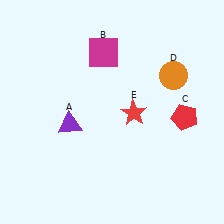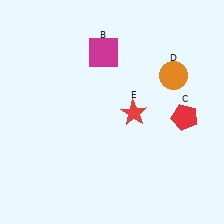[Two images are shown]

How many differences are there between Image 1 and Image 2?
There is 1 difference between the two images.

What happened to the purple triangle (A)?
The purple triangle (A) was removed in Image 2. It was in the bottom-left area of Image 1.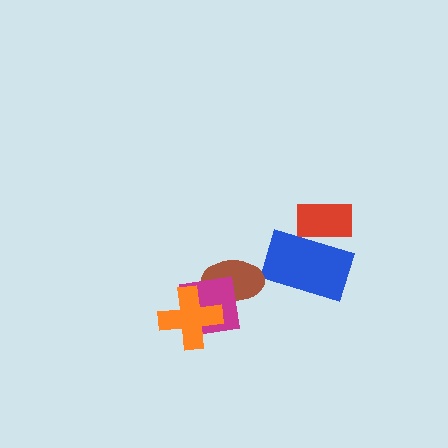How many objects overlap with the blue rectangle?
1 object overlaps with the blue rectangle.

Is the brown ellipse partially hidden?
Yes, it is partially covered by another shape.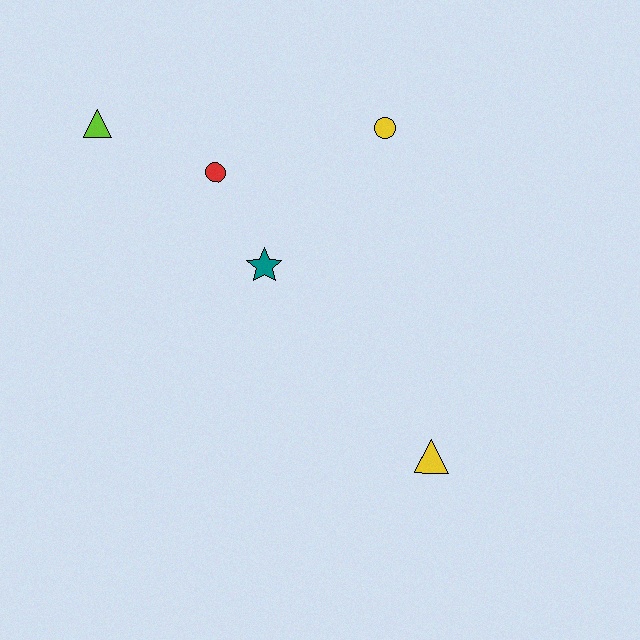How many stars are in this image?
There is 1 star.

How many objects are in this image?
There are 5 objects.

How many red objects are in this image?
There is 1 red object.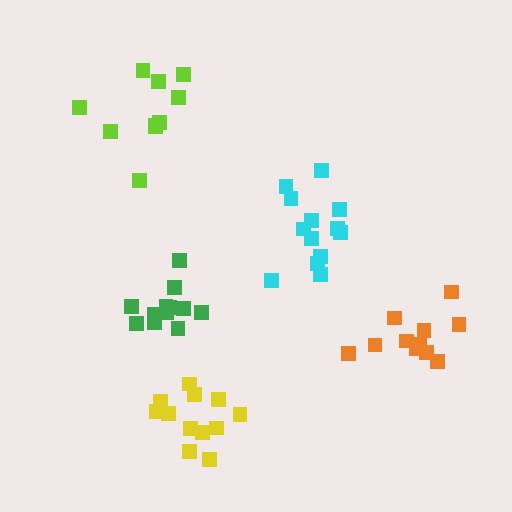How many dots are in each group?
Group 1: 12 dots, Group 2: 13 dots, Group 3: 10 dots, Group 4: 11 dots, Group 5: 12 dots (58 total).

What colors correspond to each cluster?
The clusters are colored: green, cyan, lime, orange, yellow.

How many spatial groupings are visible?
There are 5 spatial groupings.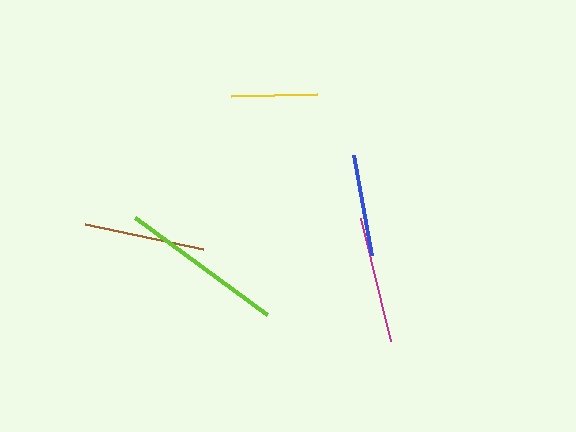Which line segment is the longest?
The lime line is the longest at approximately 164 pixels.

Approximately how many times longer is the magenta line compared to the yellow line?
The magenta line is approximately 1.5 times the length of the yellow line.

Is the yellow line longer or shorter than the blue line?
The blue line is longer than the yellow line.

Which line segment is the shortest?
The yellow line is the shortest at approximately 86 pixels.